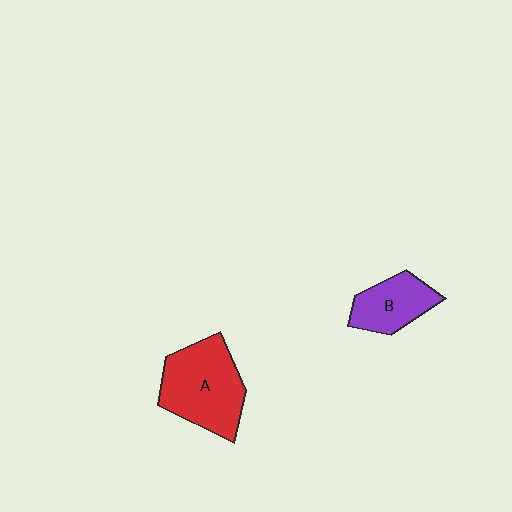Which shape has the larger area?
Shape A (red).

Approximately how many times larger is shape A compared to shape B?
Approximately 1.7 times.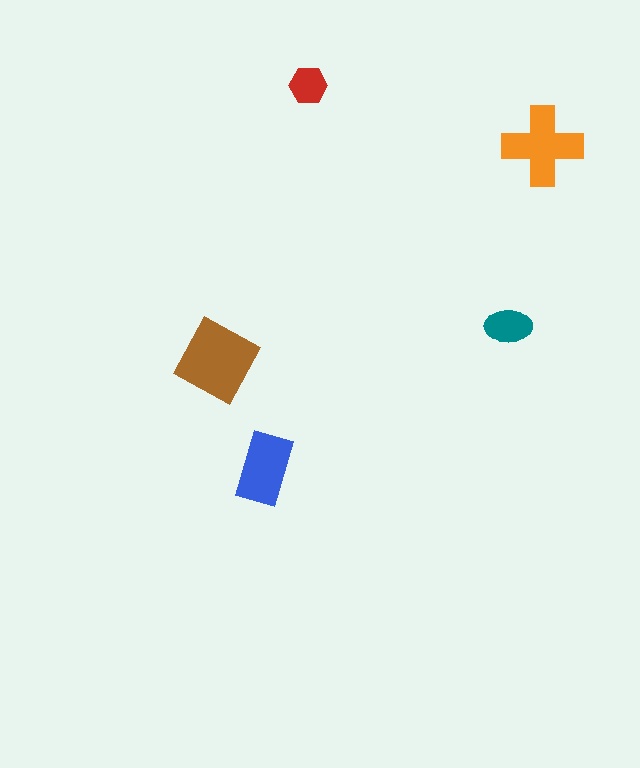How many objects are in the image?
There are 5 objects in the image.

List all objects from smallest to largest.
The red hexagon, the teal ellipse, the blue rectangle, the orange cross, the brown square.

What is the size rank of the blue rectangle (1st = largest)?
3rd.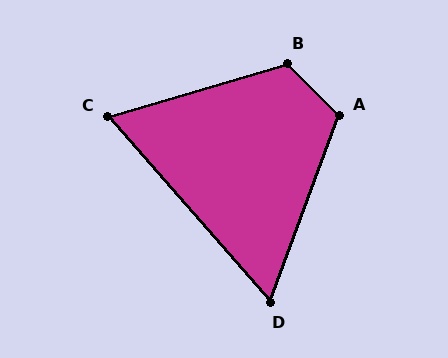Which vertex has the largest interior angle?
B, at approximately 119 degrees.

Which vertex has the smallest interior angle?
D, at approximately 61 degrees.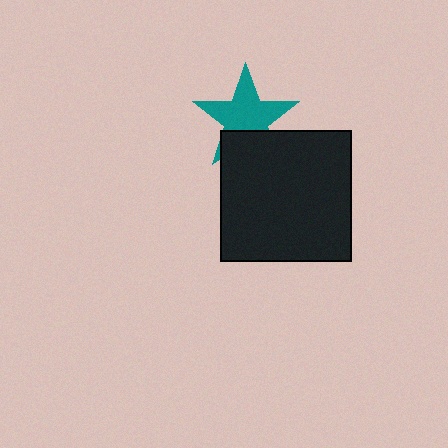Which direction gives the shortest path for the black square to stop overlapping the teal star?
Moving down gives the shortest separation.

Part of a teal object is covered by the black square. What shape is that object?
It is a star.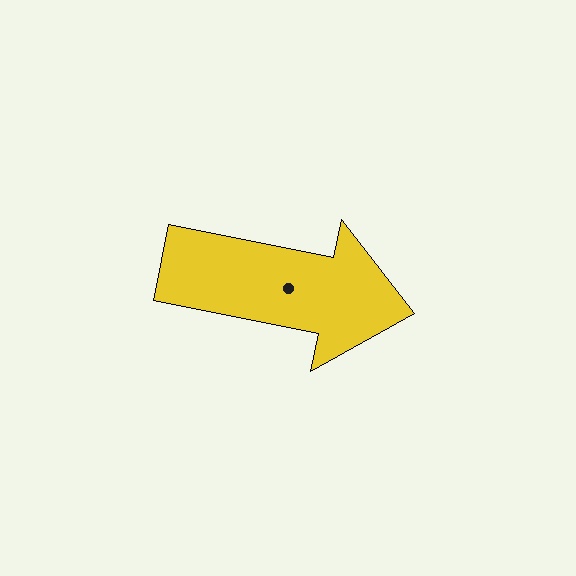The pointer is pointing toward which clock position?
Roughly 3 o'clock.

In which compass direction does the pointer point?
East.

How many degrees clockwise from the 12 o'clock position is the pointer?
Approximately 101 degrees.